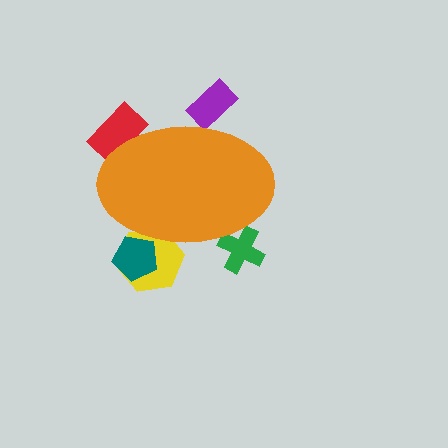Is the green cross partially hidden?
Yes, the green cross is partially hidden behind the orange ellipse.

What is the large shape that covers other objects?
An orange ellipse.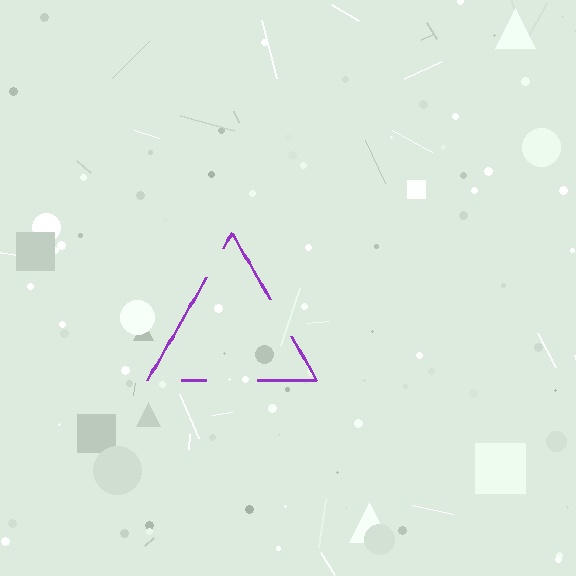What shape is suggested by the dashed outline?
The dashed outline suggests a triangle.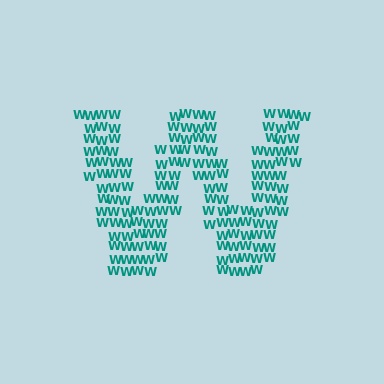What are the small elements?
The small elements are letter W's.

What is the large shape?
The large shape is the letter W.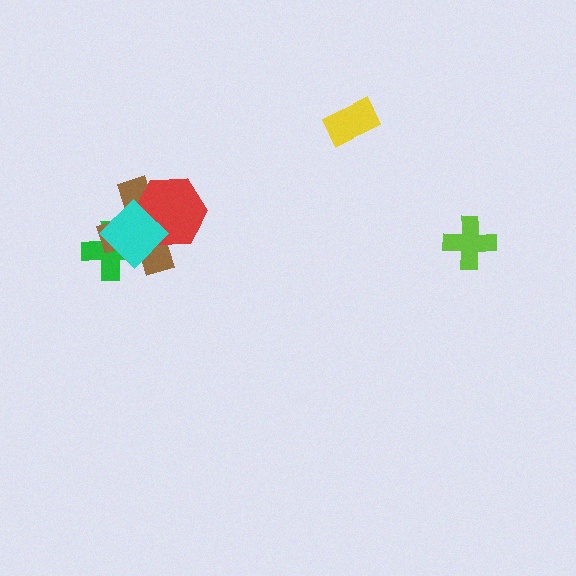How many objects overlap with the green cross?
2 objects overlap with the green cross.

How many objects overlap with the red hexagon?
2 objects overlap with the red hexagon.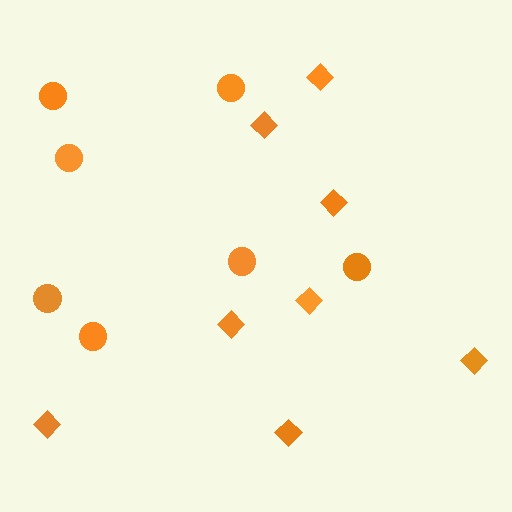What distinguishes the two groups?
There are 2 groups: one group of circles (7) and one group of diamonds (8).